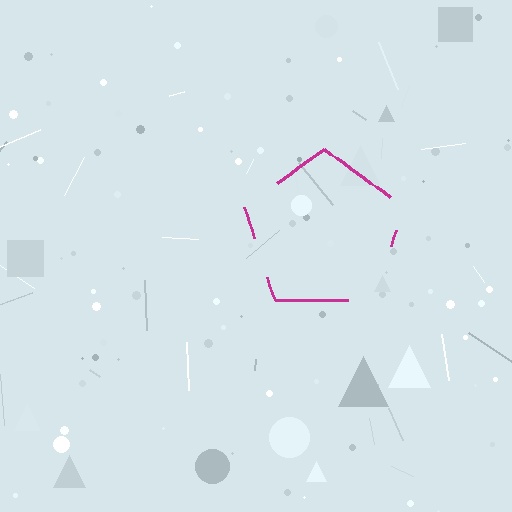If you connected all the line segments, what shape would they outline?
They would outline a pentagon.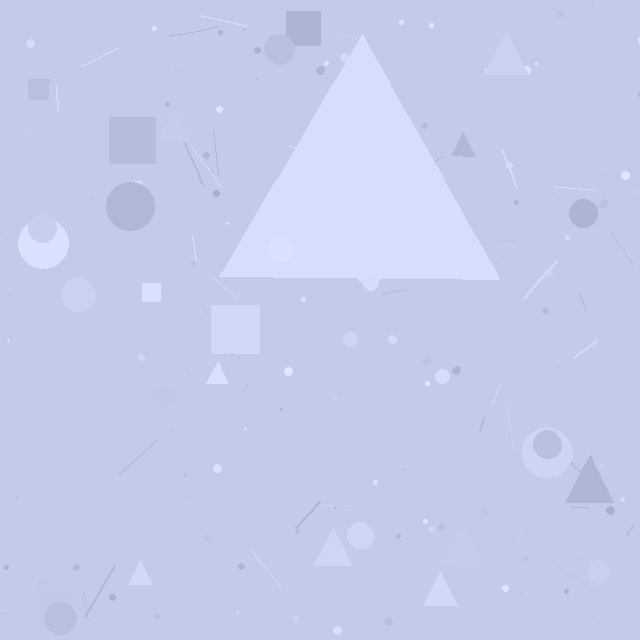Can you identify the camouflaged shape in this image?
The camouflaged shape is a triangle.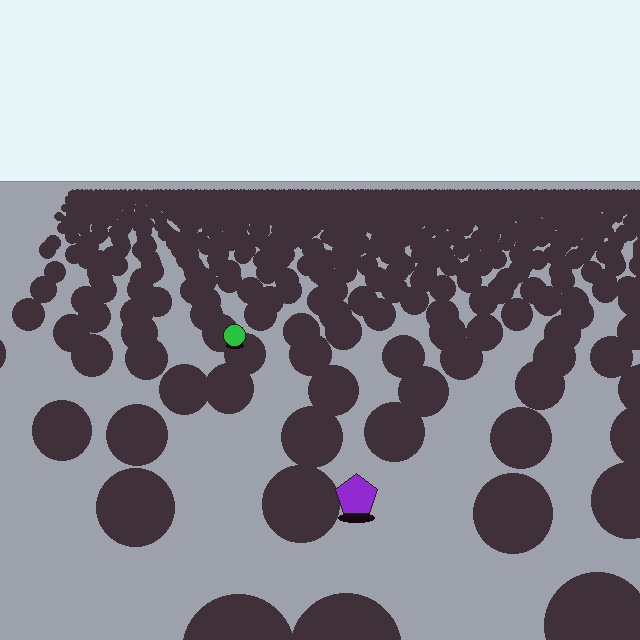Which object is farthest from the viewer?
The green circle is farthest from the viewer. It appears smaller and the ground texture around it is denser.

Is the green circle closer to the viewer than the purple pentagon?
No. The purple pentagon is closer — you can tell from the texture gradient: the ground texture is coarser near it.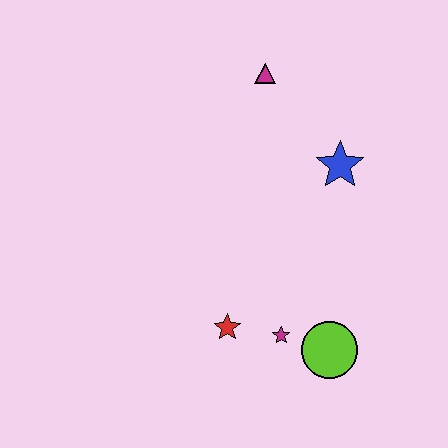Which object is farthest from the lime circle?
The magenta triangle is farthest from the lime circle.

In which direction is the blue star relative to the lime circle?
The blue star is above the lime circle.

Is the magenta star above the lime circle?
Yes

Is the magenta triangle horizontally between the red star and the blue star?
Yes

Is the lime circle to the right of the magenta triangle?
Yes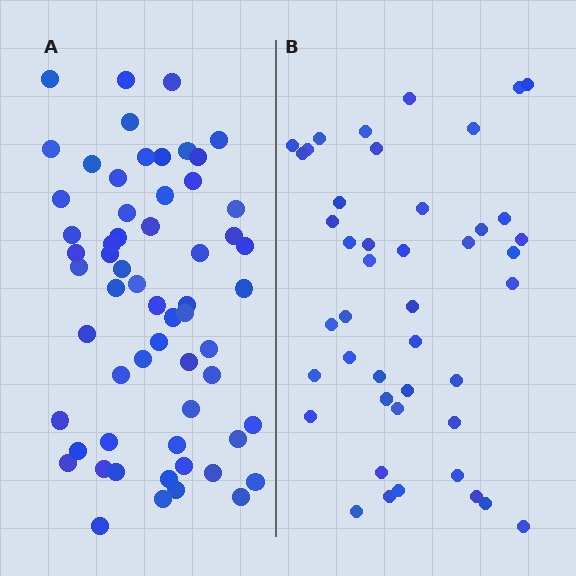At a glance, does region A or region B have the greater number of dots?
Region A (the left region) has more dots.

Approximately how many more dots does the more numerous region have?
Region A has approximately 15 more dots than region B.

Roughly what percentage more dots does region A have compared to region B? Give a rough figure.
About 35% more.